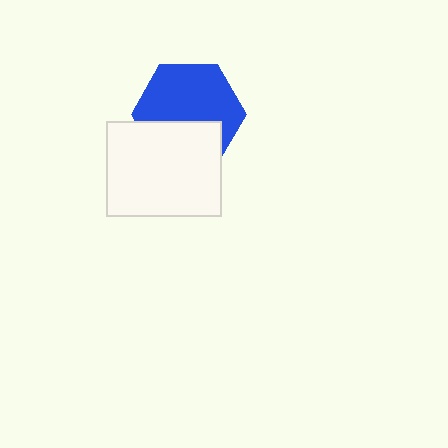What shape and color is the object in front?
The object in front is a white rectangle.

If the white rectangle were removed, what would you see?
You would see the complete blue hexagon.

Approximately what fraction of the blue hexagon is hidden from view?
Roughly 36% of the blue hexagon is hidden behind the white rectangle.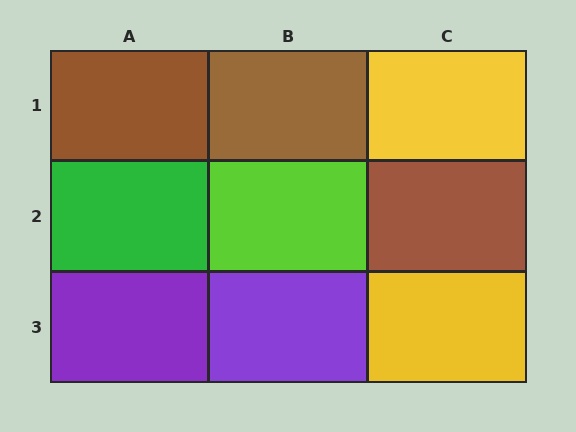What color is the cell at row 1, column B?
Brown.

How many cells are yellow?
2 cells are yellow.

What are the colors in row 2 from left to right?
Green, lime, brown.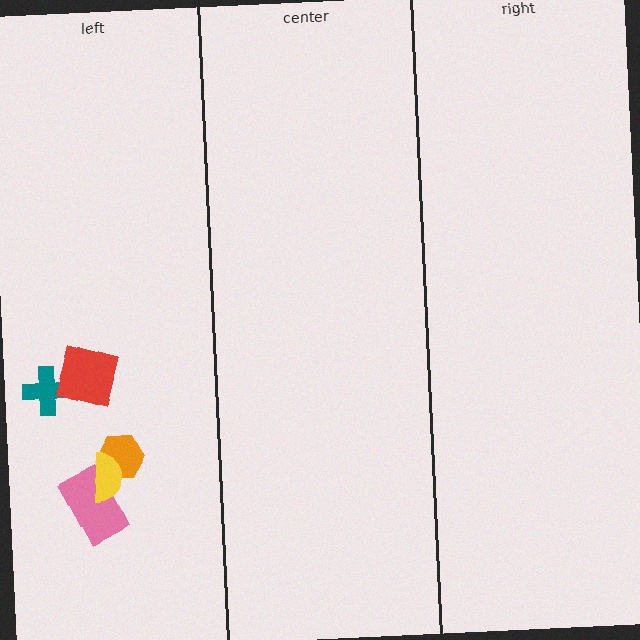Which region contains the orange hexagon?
The left region.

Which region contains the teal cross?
The left region.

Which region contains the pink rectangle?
The left region.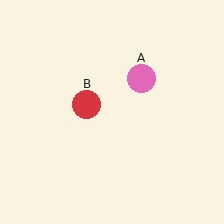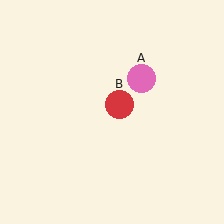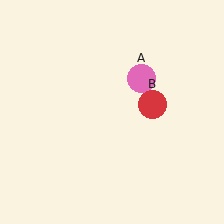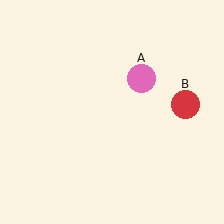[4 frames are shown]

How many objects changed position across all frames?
1 object changed position: red circle (object B).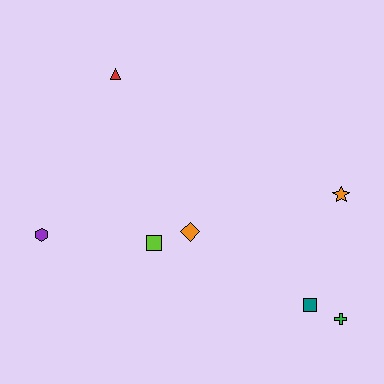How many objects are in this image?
There are 7 objects.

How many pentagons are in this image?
There are no pentagons.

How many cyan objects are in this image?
There are no cyan objects.